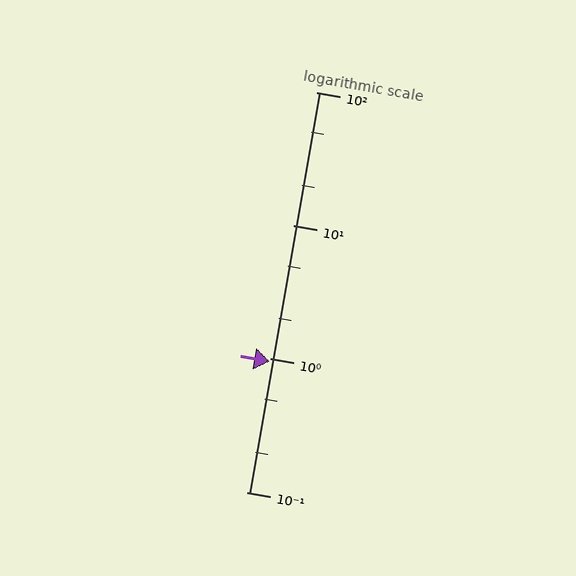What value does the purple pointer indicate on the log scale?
The pointer indicates approximately 0.95.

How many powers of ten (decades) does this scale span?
The scale spans 3 decades, from 0.1 to 100.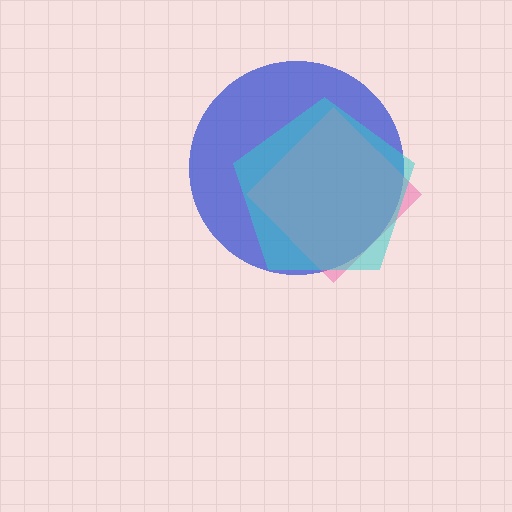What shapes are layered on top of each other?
The layered shapes are: a blue circle, a pink diamond, a cyan pentagon.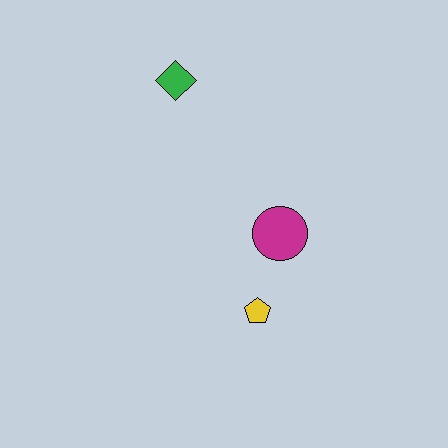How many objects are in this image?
There are 3 objects.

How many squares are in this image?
There are no squares.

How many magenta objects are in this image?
There is 1 magenta object.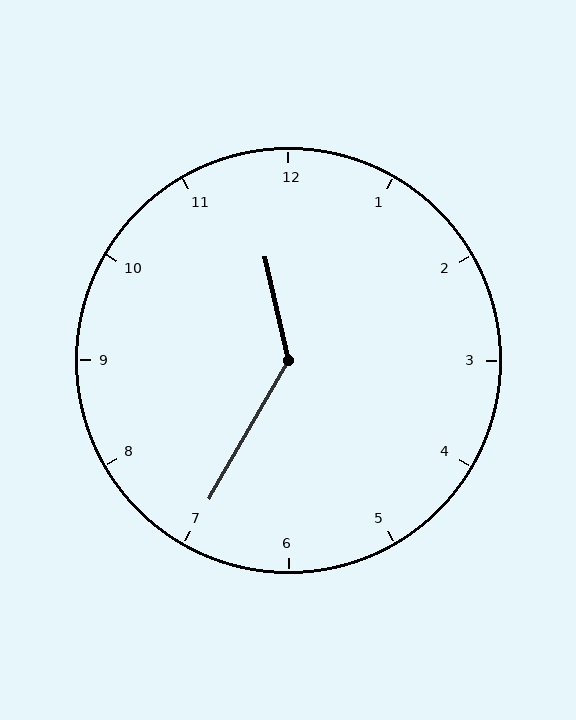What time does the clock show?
11:35.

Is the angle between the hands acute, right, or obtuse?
It is obtuse.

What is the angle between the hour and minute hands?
Approximately 138 degrees.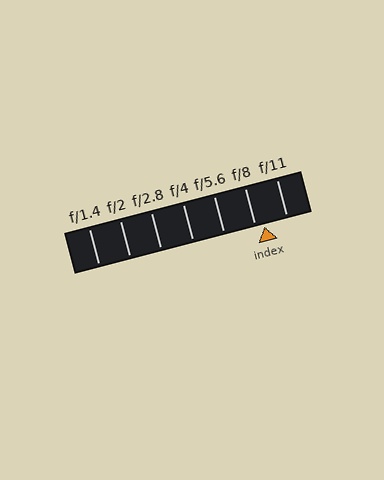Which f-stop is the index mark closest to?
The index mark is closest to f/8.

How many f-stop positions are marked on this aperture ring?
There are 7 f-stop positions marked.